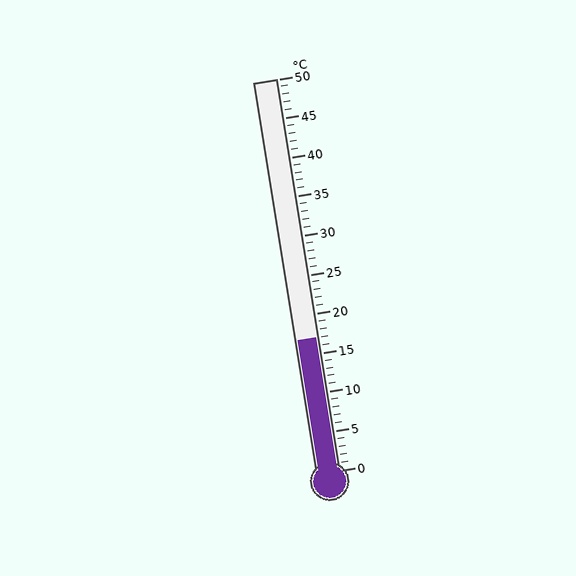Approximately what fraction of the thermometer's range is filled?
The thermometer is filled to approximately 35% of its range.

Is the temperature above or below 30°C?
The temperature is below 30°C.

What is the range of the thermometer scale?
The thermometer scale ranges from 0°C to 50°C.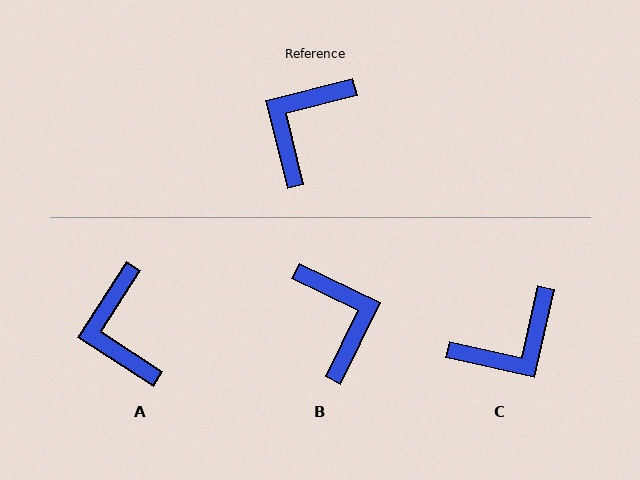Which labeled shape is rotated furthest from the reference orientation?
C, about 153 degrees away.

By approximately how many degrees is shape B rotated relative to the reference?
Approximately 130 degrees clockwise.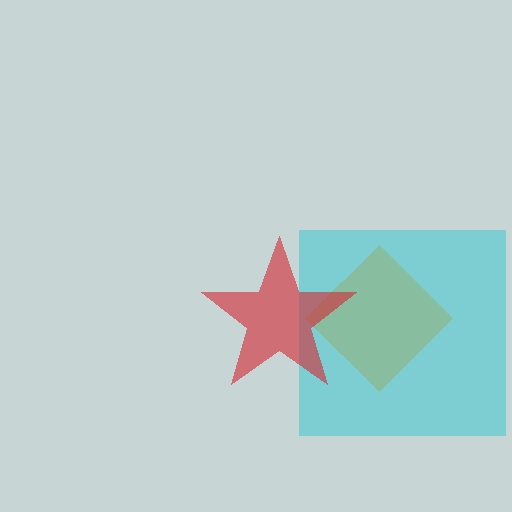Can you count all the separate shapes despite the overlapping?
Yes, there are 3 separate shapes.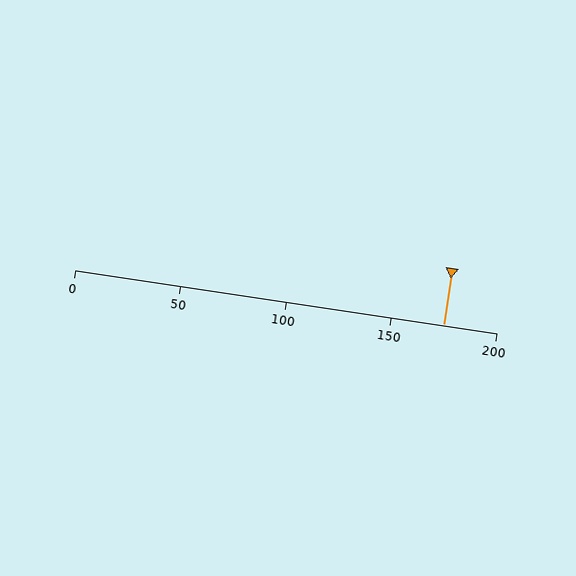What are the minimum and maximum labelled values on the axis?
The axis runs from 0 to 200.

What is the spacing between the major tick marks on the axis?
The major ticks are spaced 50 apart.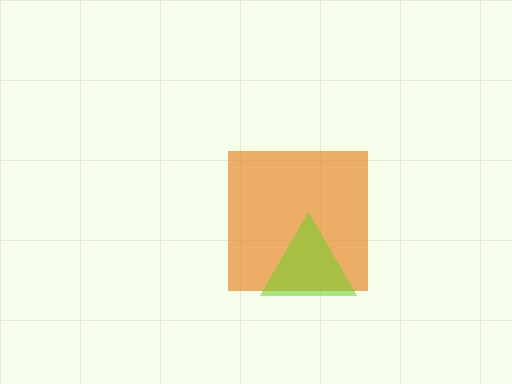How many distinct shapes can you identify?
There are 2 distinct shapes: an orange square, a lime triangle.